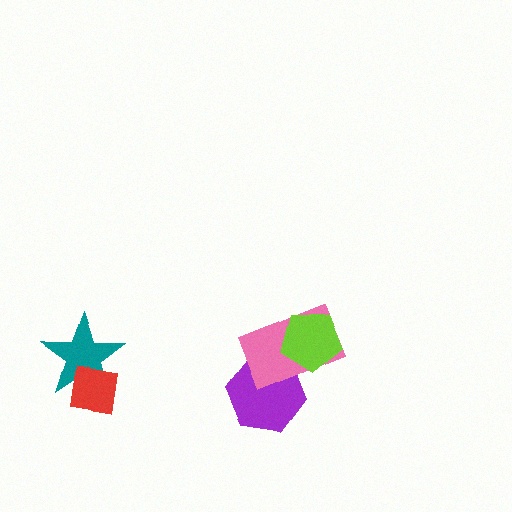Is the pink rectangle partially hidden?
Yes, it is partially covered by another shape.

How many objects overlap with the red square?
1 object overlaps with the red square.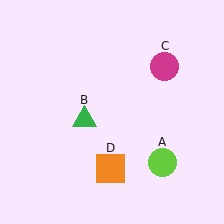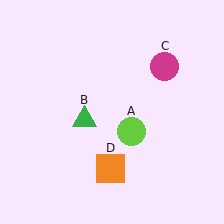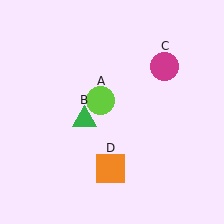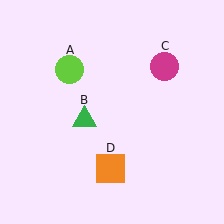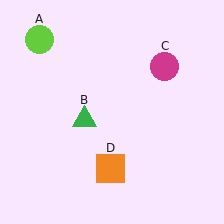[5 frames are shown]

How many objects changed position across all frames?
1 object changed position: lime circle (object A).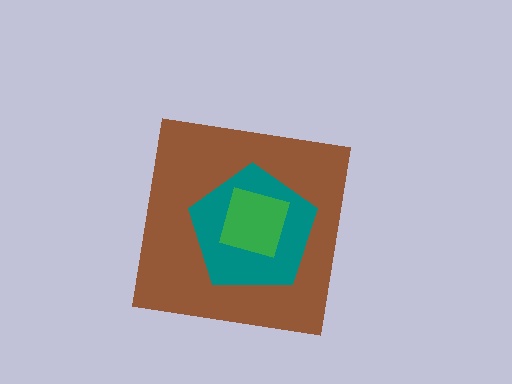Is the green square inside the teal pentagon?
Yes.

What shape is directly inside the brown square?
The teal pentagon.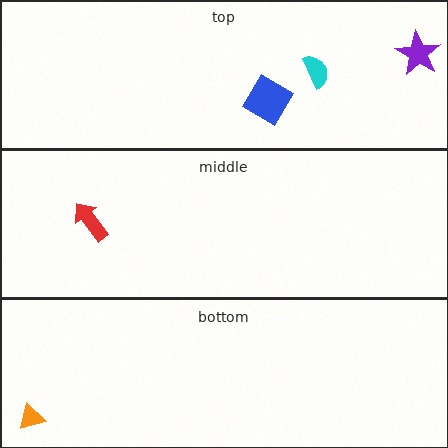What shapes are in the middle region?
The red arrow.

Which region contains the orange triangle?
The bottom region.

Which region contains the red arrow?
The middle region.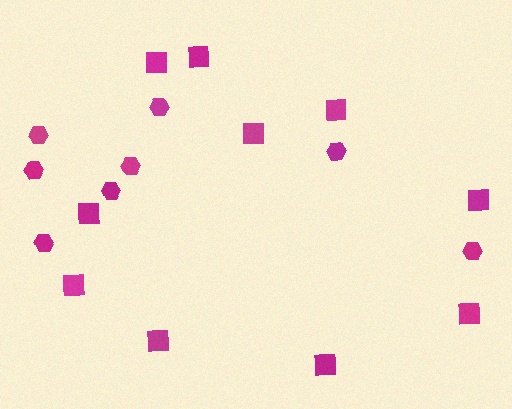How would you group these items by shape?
There are 2 groups: one group of hexagons (8) and one group of squares (10).